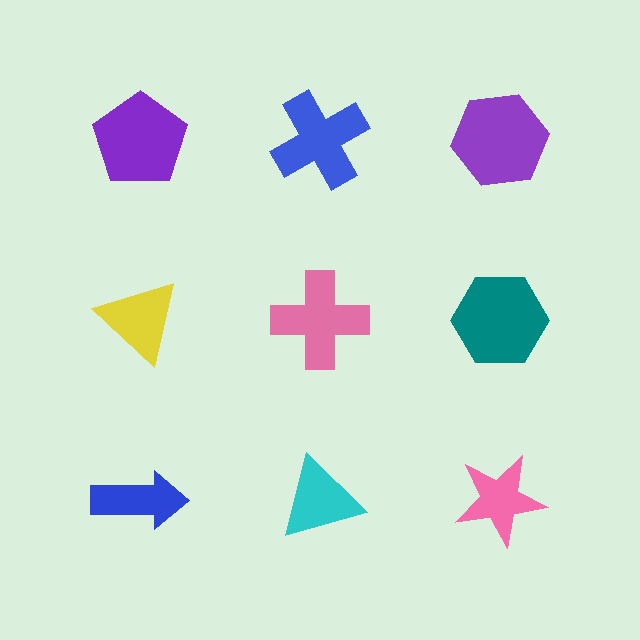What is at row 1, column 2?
A blue cross.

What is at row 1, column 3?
A purple hexagon.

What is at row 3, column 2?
A cyan triangle.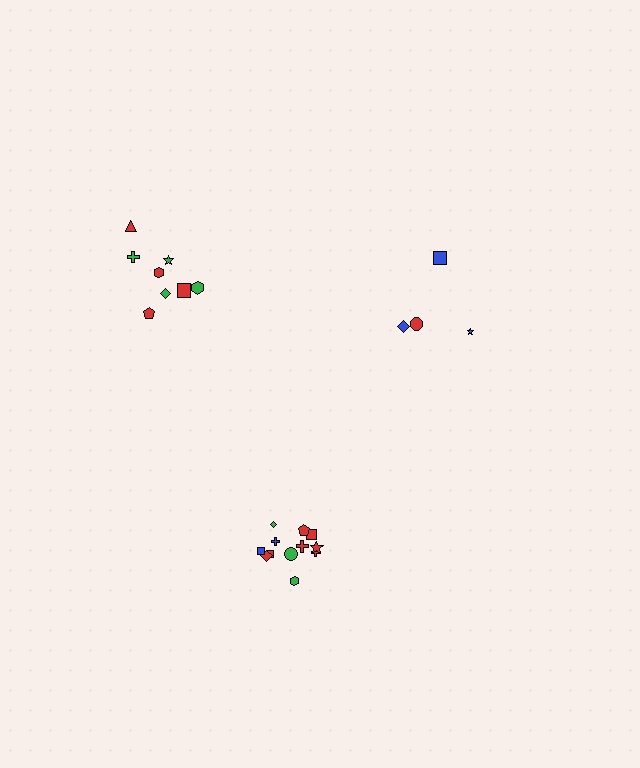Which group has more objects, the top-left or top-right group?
The top-left group.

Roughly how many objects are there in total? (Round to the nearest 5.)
Roughly 25 objects in total.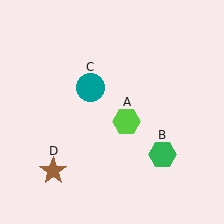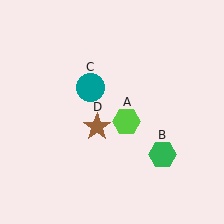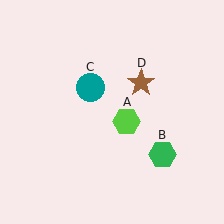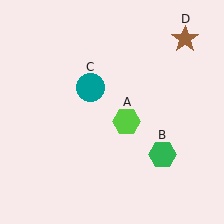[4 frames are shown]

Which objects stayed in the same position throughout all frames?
Lime hexagon (object A) and green hexagon (object B) and teal circle (object C) remained stationary.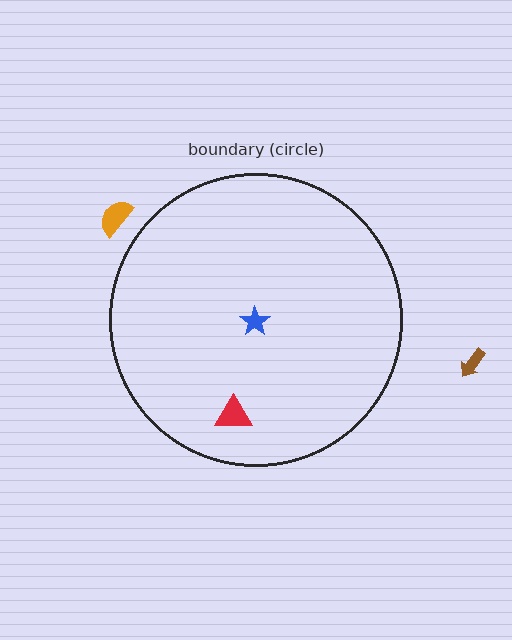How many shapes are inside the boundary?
2 inside, 2 outside.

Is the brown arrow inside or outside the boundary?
Outside.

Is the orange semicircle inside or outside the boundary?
Outside.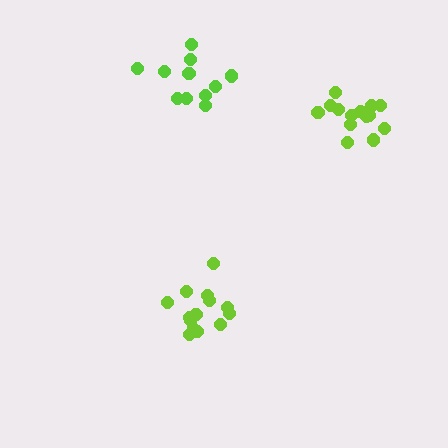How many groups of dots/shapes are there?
There are 3 groups.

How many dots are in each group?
Group 1: 14 dots, Group 2: 15 dots, Group 3: 11 dots (40 total).